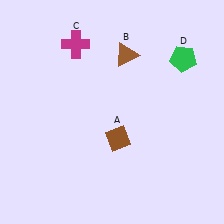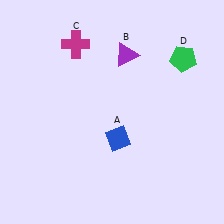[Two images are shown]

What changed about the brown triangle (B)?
In Image 1, B is brown. In Image 2, it changed to purple.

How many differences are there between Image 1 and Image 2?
There are 2 differences between the two images.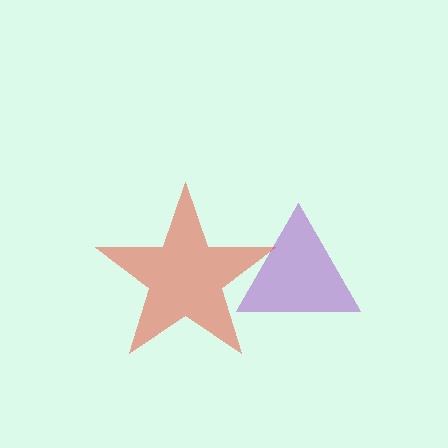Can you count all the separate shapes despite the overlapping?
Yes, there are 2 separate shapes.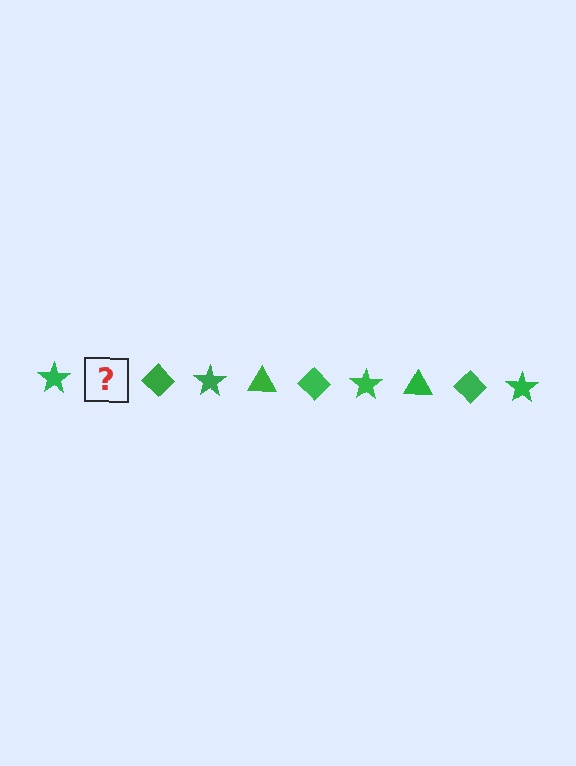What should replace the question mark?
The question mark should be replaced with a green triangle.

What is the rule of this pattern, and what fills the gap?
The rule is that the pattern cycles through star, triangle, diamond shapes in green. The gap should be filled with a green triangle.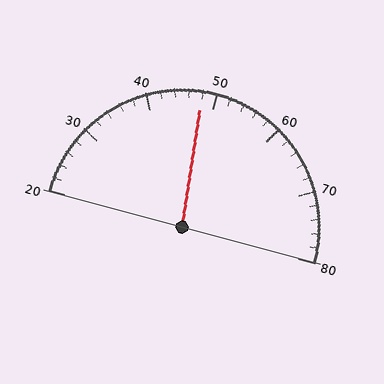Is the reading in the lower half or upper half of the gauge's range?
The reading is in the lower half of the range (20 to 80).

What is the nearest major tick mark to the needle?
The nearest major tick mark is 50.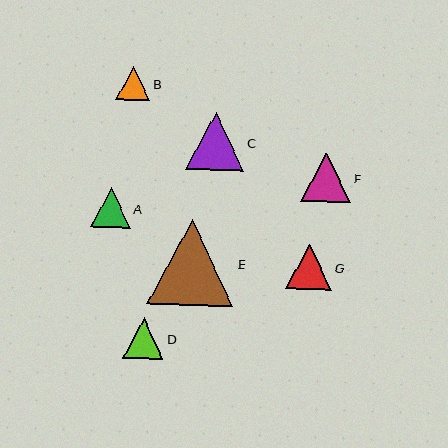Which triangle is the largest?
Triangle E is the largest with a size of approximately 86 pixels.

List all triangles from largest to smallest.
From largest to smallest: E, C, F, G, D, A, B.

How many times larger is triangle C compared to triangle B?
Triangle C is approximately 1.7 times the size of triangle B.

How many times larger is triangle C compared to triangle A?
Triangle C is approximately 1.4 times the size of triangle A.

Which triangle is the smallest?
Triangle B is the smallest with a size of approximately 34 pixels.